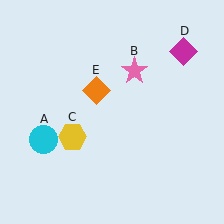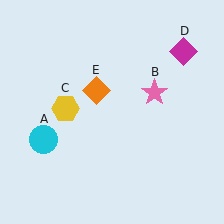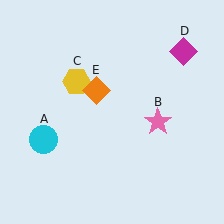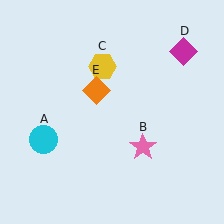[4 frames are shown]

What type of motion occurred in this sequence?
The pink star (object B), yellow hexagon (object C) rotated clockwise around the center of the scene.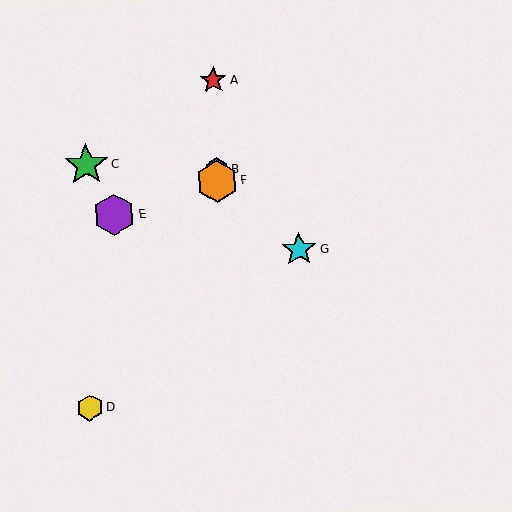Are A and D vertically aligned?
No, A is at x≈213 and D is at x≈90.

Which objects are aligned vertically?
Objects A, B, F are aligned vertically.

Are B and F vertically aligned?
Yes, both are at x≈216.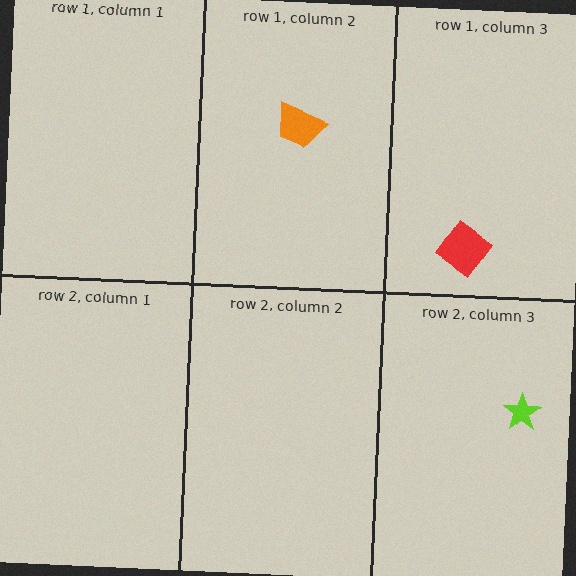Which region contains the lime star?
The row 2, column 3 region.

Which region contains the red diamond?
The row 1, column 3 region.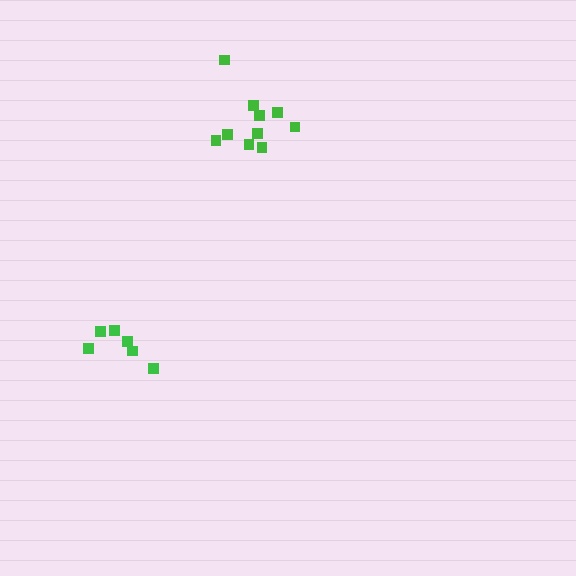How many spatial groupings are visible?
There are 2 spatial groupings.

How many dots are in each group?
Group 1: 10 dots, Group 2: 6 dots (16 total).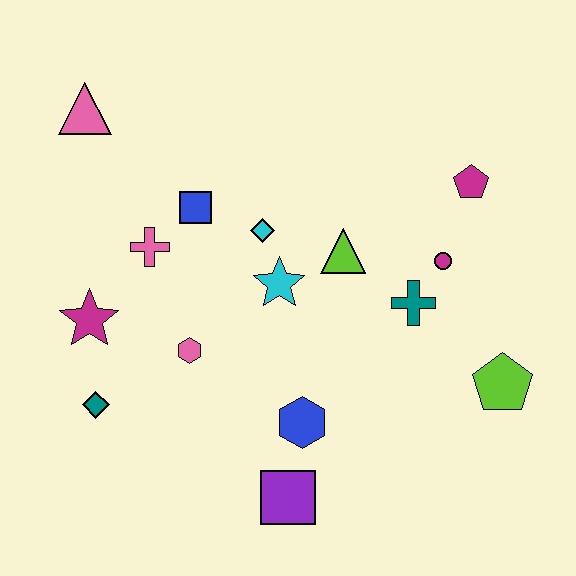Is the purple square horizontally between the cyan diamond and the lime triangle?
Yes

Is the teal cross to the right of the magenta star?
Yes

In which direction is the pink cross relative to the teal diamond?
The pink cross is above the teal diamond.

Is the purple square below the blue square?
Yes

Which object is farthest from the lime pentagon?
The pink triangle is farthest from the lime pentagon.